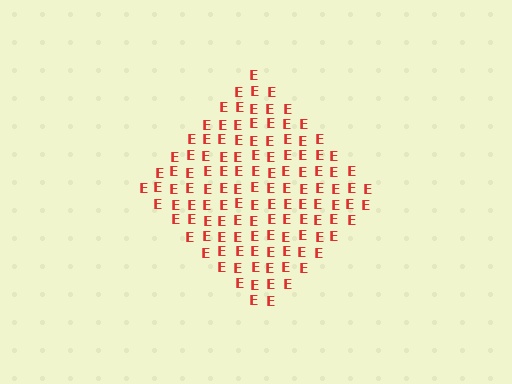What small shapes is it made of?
It is made of small letter E's.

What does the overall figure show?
The overall figure shows a diamond.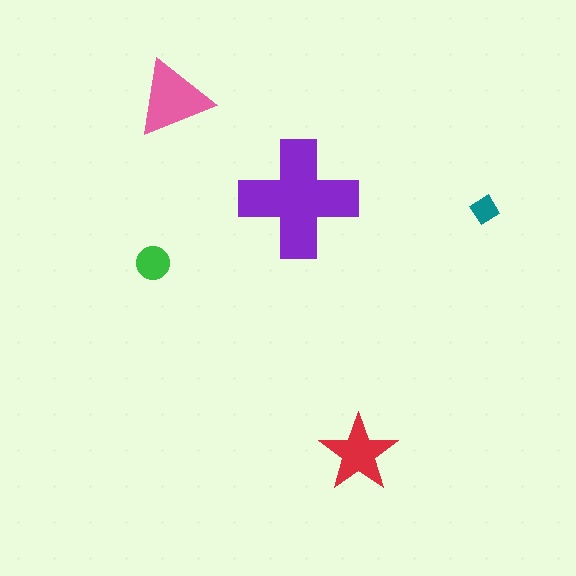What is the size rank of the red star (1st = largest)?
3rd.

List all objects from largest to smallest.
The purple cross, the pink triangle, the red star, the green circle, the teal diamond.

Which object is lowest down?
The red star is bottommost.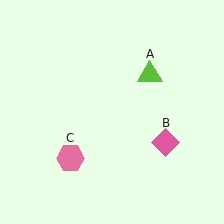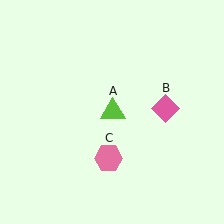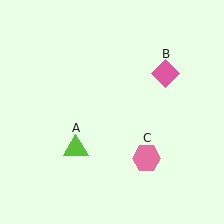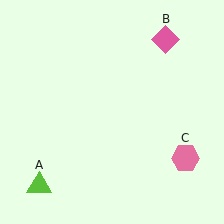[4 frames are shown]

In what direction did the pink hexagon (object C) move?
The pink hexagon (object C) moved right.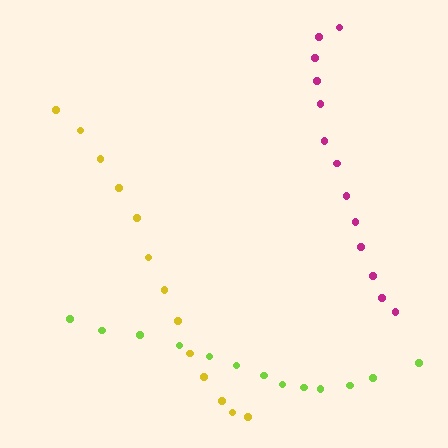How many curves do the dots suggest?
There are 3 distinct paths.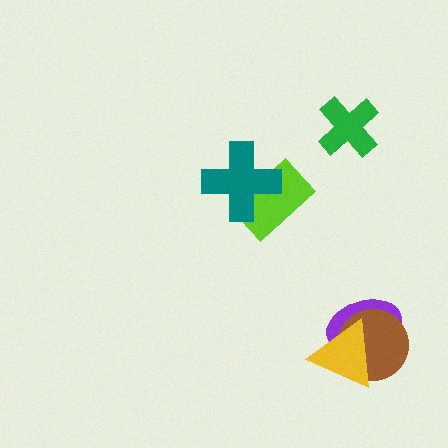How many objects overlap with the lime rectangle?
1 object overlaps with the lime rectangle.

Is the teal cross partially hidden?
No, no other shape covers it.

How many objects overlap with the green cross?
0 objects overlap with the green cross.